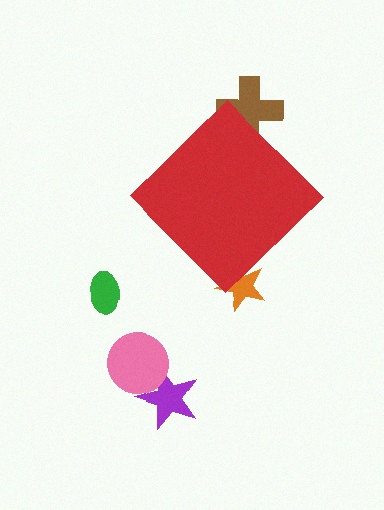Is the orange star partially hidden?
Yes, the orange star is partially hidden behind the red diamond.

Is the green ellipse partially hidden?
No, the green ellipse is fully visible.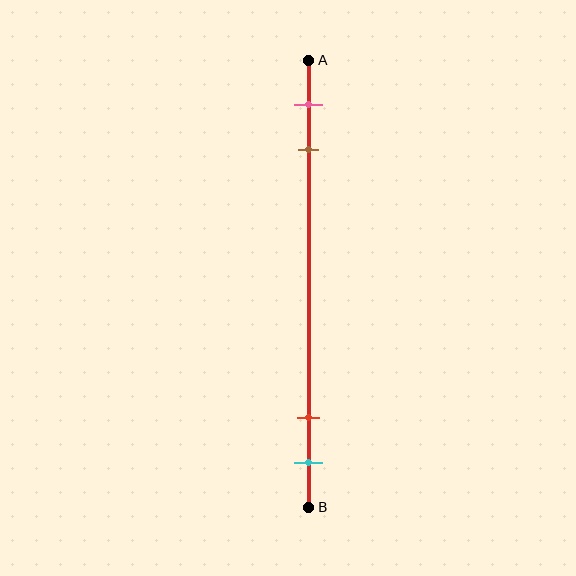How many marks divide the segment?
There are 4 marks dividing the segment.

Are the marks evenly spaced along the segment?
No, the marks are not evenly spaced.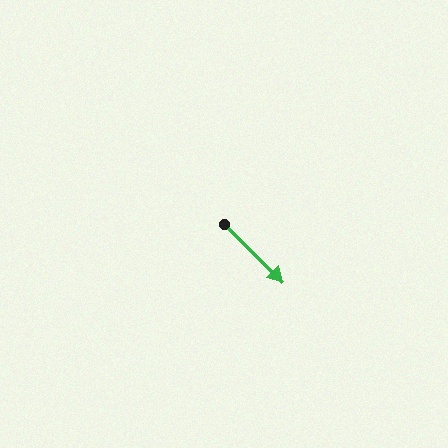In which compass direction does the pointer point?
Southeast.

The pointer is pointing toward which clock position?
Roughly 4 o'clock.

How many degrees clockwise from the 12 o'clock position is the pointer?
Approximately 135 degrees.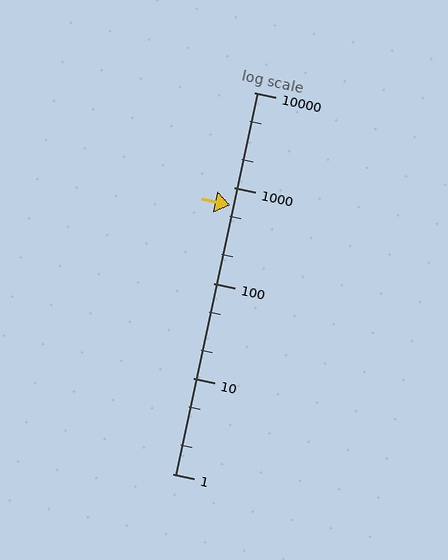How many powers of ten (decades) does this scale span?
The scale spans 4 decades, from 1 to 10000.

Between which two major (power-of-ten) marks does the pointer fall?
The pointer is between 100 and 1000.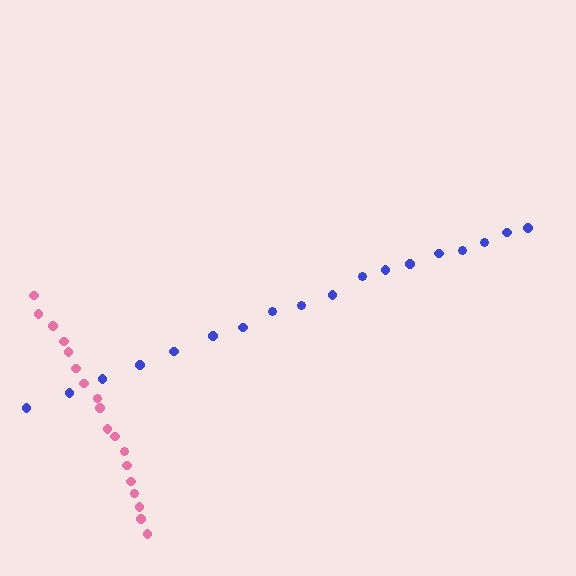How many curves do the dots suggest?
There are 2 distinct paths.